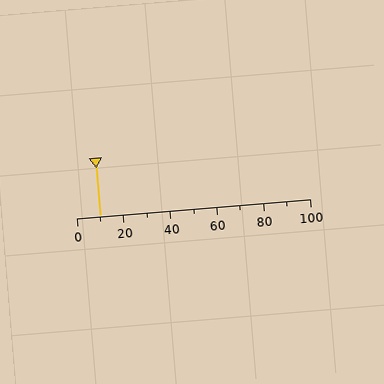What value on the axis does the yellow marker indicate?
The marker indicates approximately 10.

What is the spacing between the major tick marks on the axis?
The major ticks are spaced 20 apart.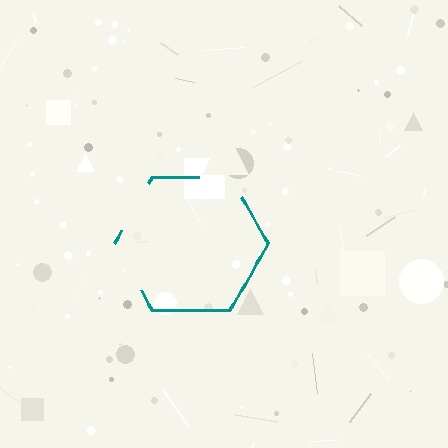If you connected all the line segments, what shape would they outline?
They would outline a hexagon.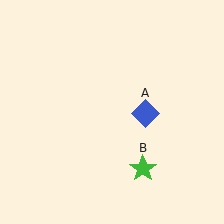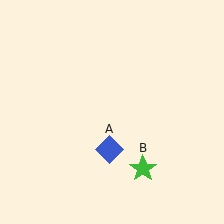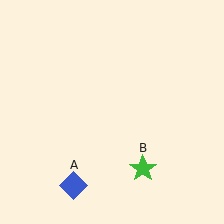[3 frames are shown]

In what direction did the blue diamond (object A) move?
The blue diamond (object A) moved down and to the left.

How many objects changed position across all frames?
1 object changed position: blue diamond (object A).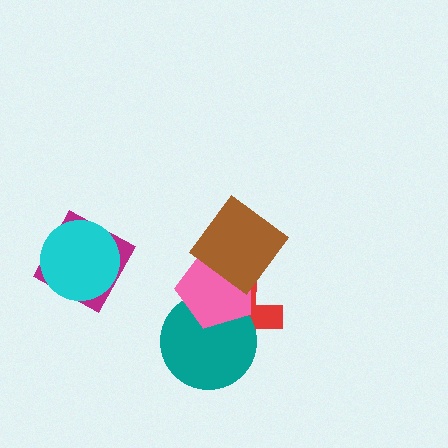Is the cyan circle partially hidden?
No, no other shape covers it.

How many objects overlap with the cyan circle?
1 object overlaps with the cyan circle.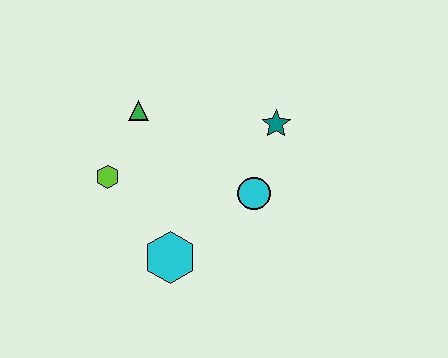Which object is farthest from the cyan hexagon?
The teal star is farthest from the cyan hexagon.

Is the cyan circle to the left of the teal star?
Yes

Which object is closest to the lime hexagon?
The green triangle is closest to the lime hexagon.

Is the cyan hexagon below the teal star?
Yes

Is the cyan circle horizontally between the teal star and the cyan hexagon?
Yes